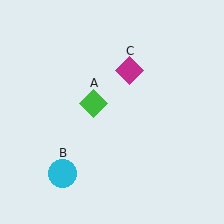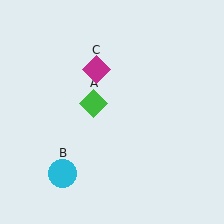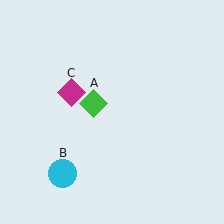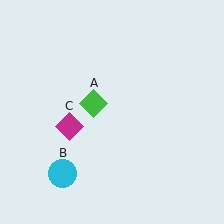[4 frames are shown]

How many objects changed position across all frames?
1 object changed position: magenta diamond (object C).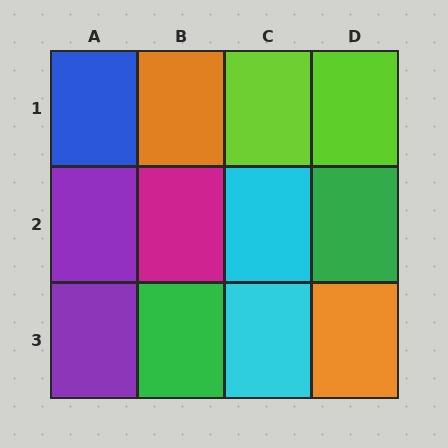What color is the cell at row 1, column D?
Lime.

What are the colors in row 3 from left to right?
Purple, green, cyan, orange.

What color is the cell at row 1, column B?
Orange.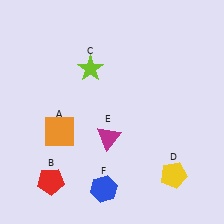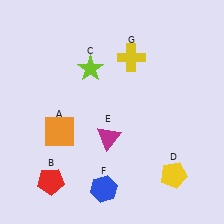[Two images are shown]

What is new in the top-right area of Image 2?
A yellow cross (G) was added in the top-right area of Image 2.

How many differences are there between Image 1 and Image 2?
There is 1 difference between the two images.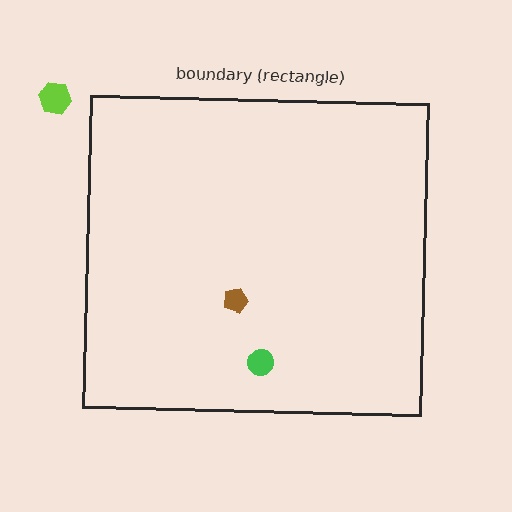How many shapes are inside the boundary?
2 inside, 1 outside.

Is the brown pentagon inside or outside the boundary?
Inside.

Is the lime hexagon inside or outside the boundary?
Outside.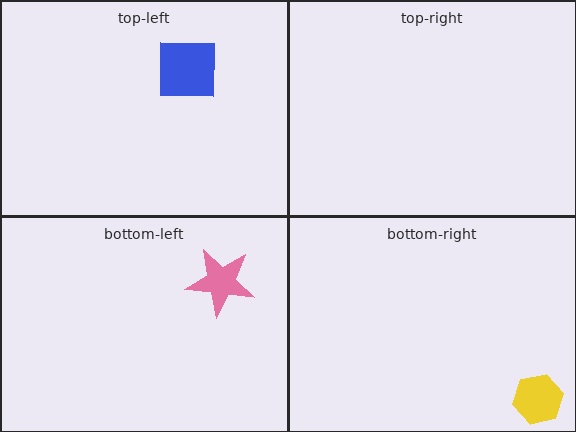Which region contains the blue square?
The top-left region.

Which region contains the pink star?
The bottom-left region.